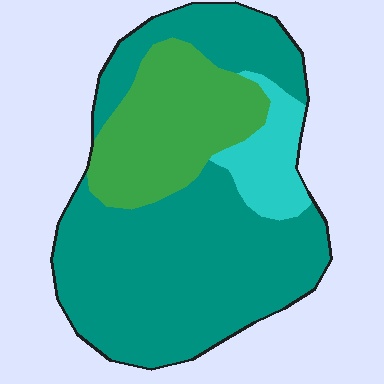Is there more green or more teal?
Teal.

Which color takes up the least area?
Cyan, at roughly 10%.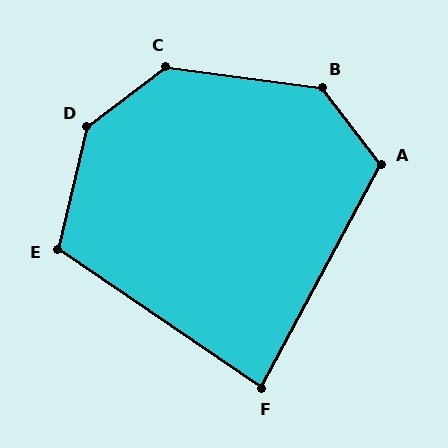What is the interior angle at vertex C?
Approximately 135 degrees (obtuse).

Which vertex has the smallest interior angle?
F, at approximately 84 degrees.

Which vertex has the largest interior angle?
D, at approximately 141 degrees.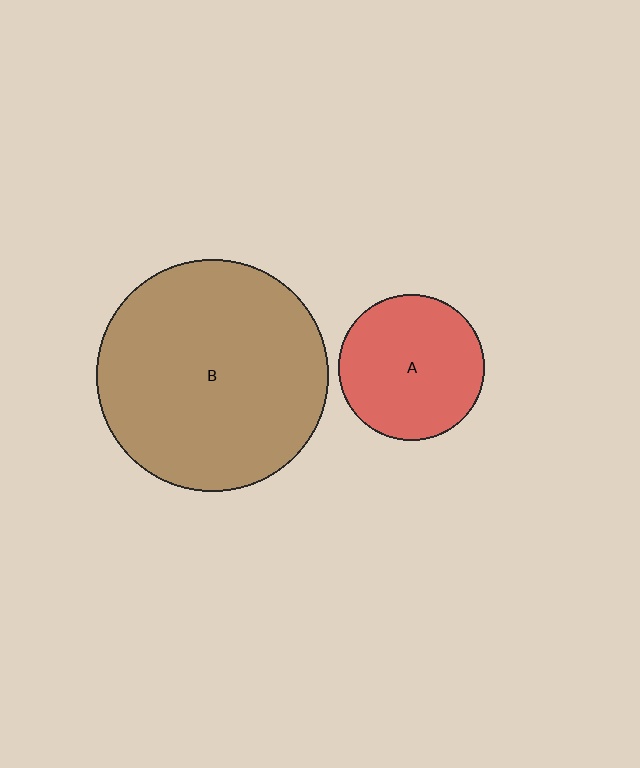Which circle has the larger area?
Circle B (brown).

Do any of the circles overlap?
No, none of the circles overlap.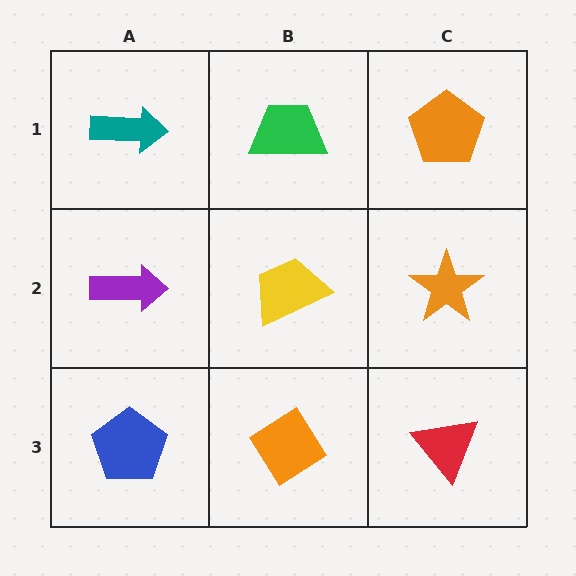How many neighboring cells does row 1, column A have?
2.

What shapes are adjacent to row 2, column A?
A teal arrow (row 1, column A), a blue pentagon (row 3, column A), a yellow trapezoid (row 2, column B).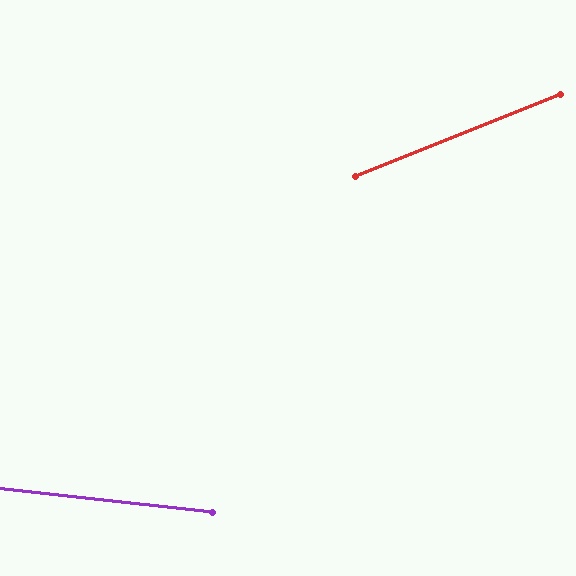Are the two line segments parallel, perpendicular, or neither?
Neither parallel nor perpendicular — they differ by about 28°.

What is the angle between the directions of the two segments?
Approximately 28 degrees.